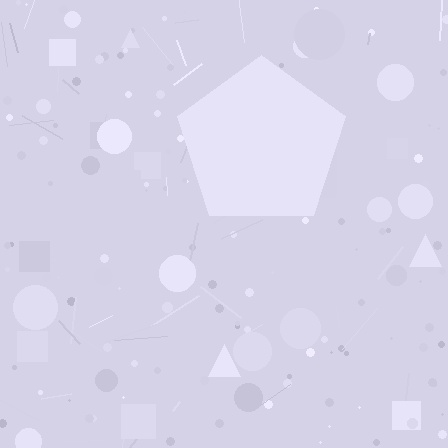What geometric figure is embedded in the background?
A pentagon is embedded in the background.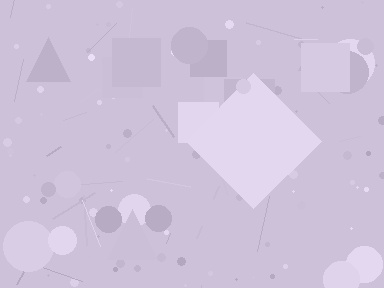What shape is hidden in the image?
A diamond is hidden in the image.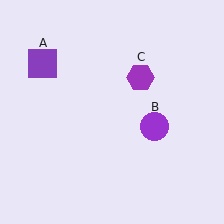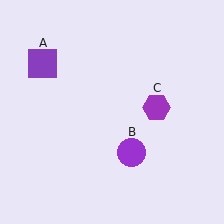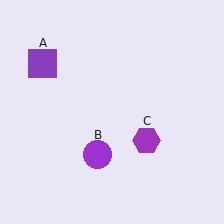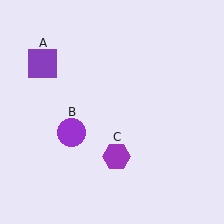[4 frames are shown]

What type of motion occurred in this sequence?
The purple circle (object B), purple hexagon (object C) rotated clockwise around the center of the scene.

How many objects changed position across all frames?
2 objects changed position: purple circle (object B), purple hexagon (object C).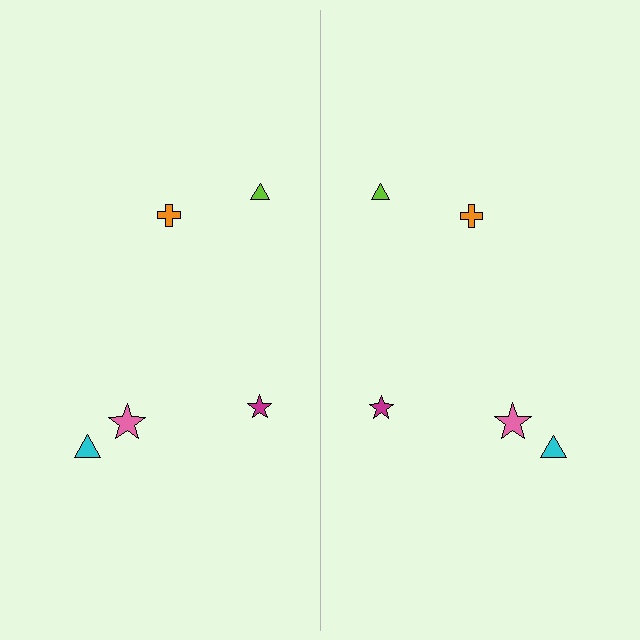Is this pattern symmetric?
Yes, this pattern has bilateral (reflection) symmetry.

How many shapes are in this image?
There are 10 shapes in this image.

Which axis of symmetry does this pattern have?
The pattern has a vertical axis of symmetry running through the center of the image.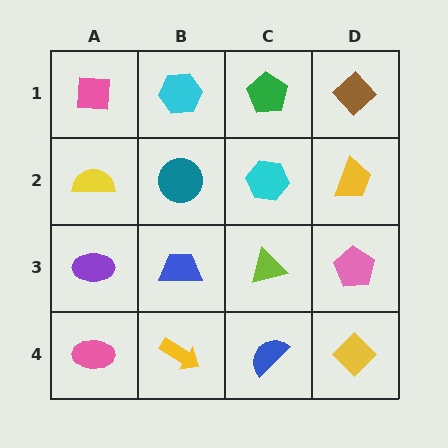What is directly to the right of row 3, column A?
A blue trapezoid.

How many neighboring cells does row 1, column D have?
2.